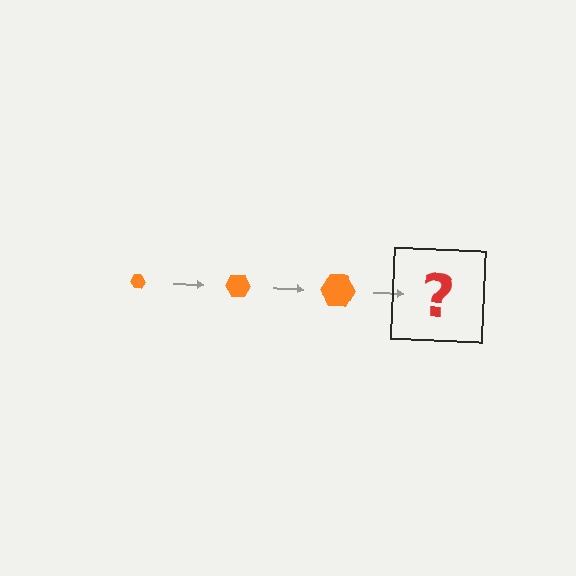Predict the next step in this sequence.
The next step is an orange hexagon, larger than the previous one.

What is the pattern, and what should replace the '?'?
The pattern is that the hexagon gets progressively larger each step. The '?' should be an orange hexagon, larger than the previous one.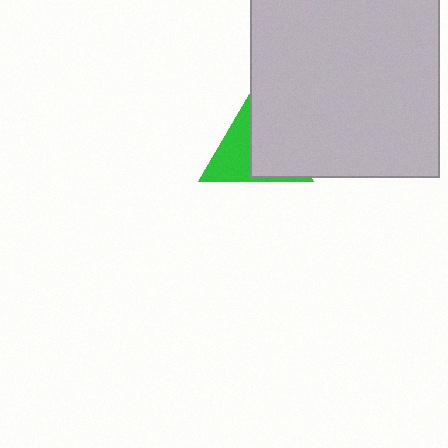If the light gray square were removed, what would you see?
You would see the complete green triangle.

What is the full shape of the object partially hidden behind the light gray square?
The partially hidden object is a green triangle.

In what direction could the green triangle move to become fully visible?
The green triangle could move left. That would shift it out from behind the light gray square entirely.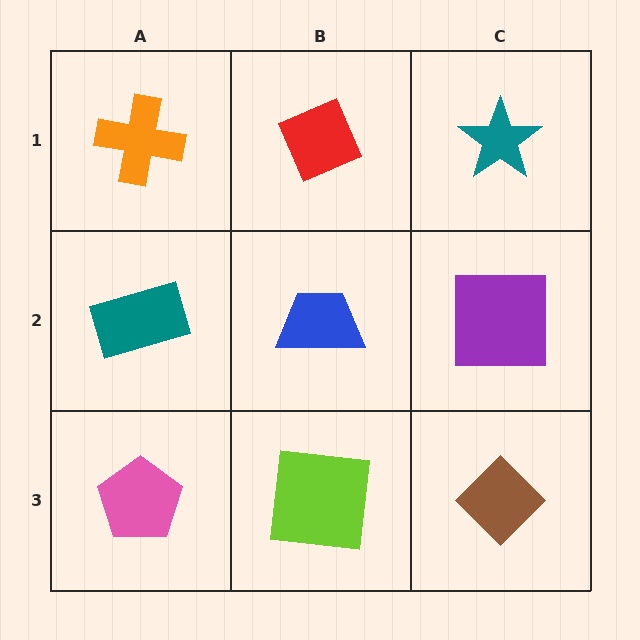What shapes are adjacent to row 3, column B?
A blue trapezoid (row 2, column B), a pink pentagon (row 3, column A), a brown diamond (row 3, column C).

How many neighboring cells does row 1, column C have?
2.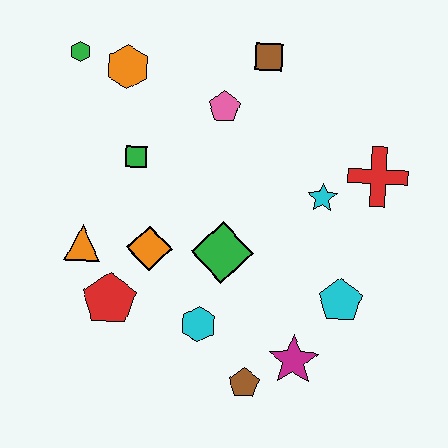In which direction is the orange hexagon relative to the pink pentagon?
The orange hexagon is to the left of the pink pentagon.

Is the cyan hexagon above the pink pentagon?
No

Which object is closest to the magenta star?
The brown pentagon is closest to the magenta star.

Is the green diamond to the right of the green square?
Yes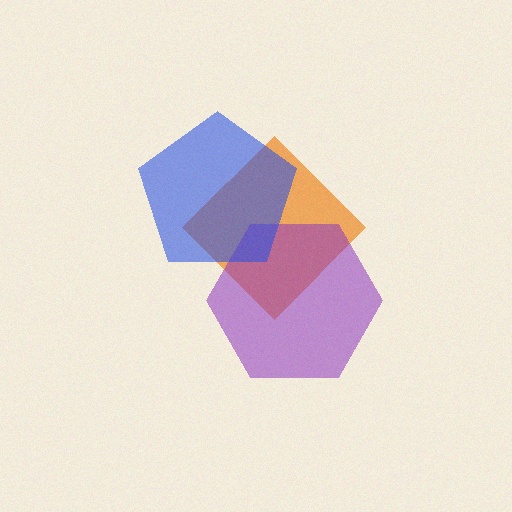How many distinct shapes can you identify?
There are 3 distinct shapes: an orange diamond, a purple hexagon, a blue pentagon.